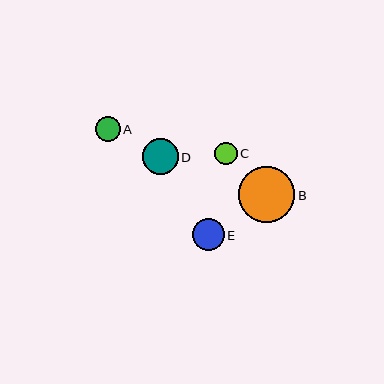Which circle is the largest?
Circle B is the largest with a size of approximately 56 pixels.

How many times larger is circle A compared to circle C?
Circle A is approximately 1.1 times the size of circle C.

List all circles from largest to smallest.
From largest to smallest: B, D, E, A, C.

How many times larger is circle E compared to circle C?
Circle E is approximately 1.4 times the size of circle C.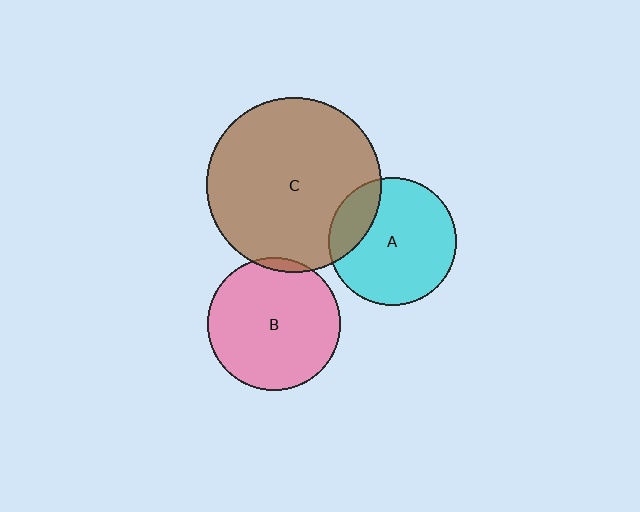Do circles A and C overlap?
Yes.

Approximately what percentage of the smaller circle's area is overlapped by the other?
Approximately 20%.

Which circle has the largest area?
Circle C (brown).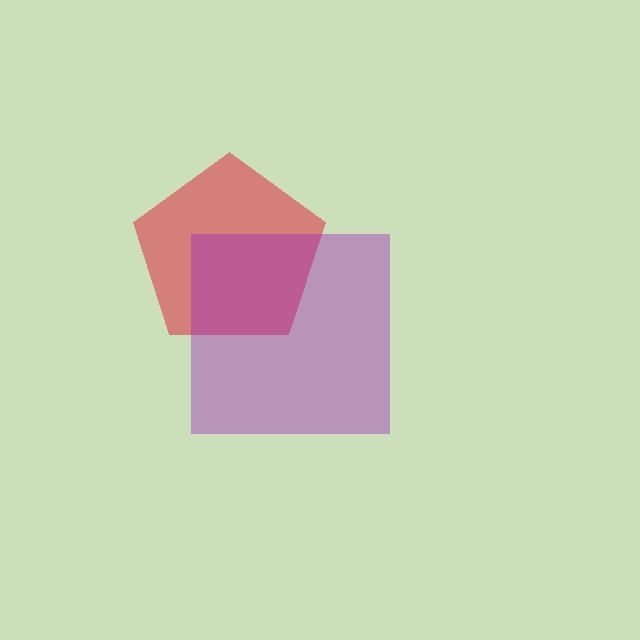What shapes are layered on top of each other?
The layered shapes are: a red pentagon, a purple square.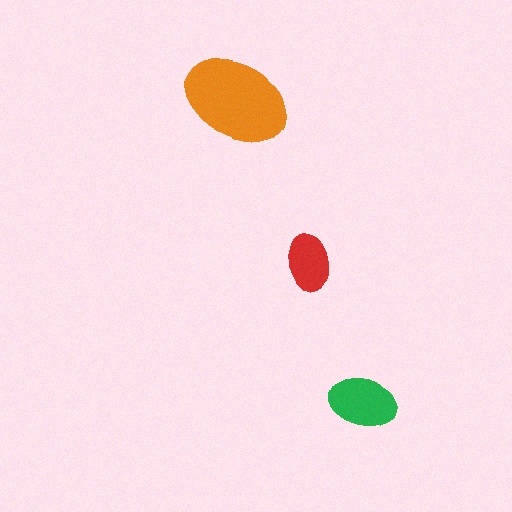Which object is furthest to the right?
The green ellipse is rightmost.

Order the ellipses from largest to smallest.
the orange one, the green one, the red one.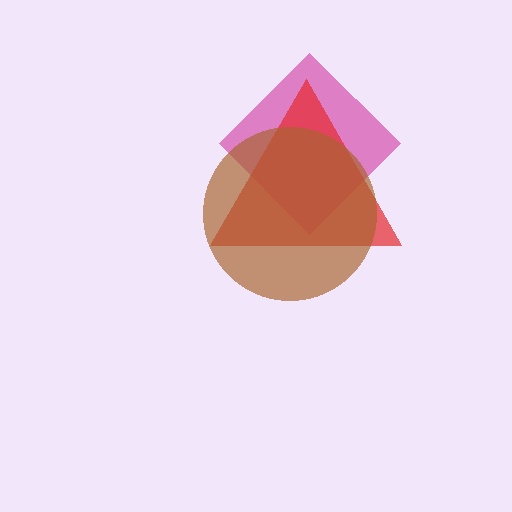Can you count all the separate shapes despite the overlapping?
Yes, there are 3 separate shapes.